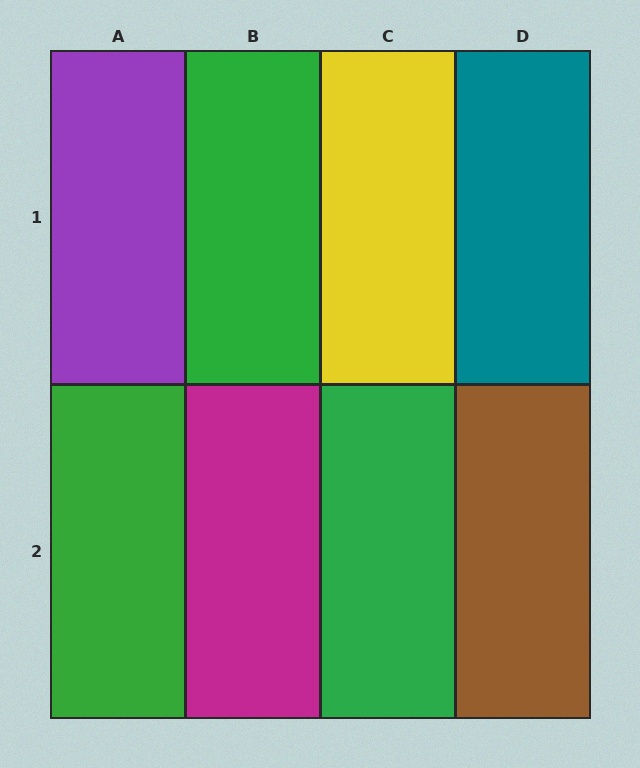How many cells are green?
3 cells are green.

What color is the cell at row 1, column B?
Green.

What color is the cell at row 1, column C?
Yellow.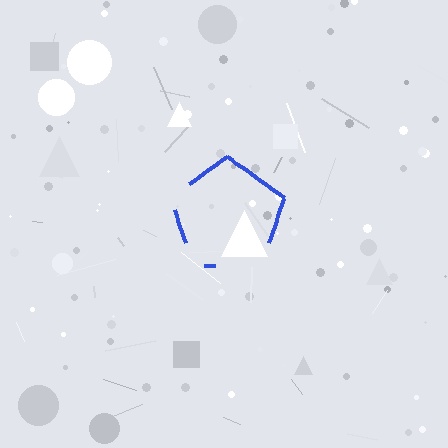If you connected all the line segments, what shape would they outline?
They would outline a pentagon.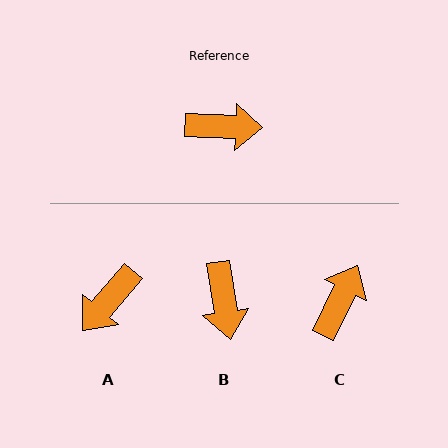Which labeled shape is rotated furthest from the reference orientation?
A, about 128 degrees away.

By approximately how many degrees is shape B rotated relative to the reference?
Approximately 79 degrees clockwise.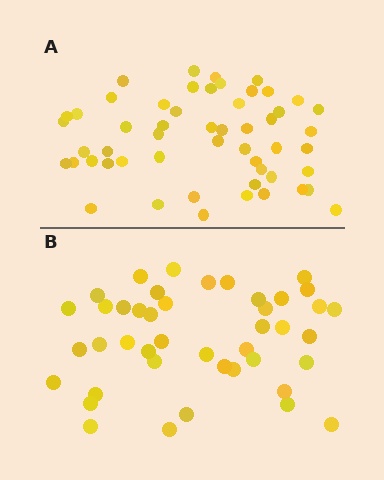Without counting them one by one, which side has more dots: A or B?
Region A (the top region) has more dots.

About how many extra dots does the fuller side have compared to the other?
Region A has roughly 10 or so more dots than region B.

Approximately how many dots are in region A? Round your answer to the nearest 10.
About 50 dots. (The exact count is 53, which rounds to 50.)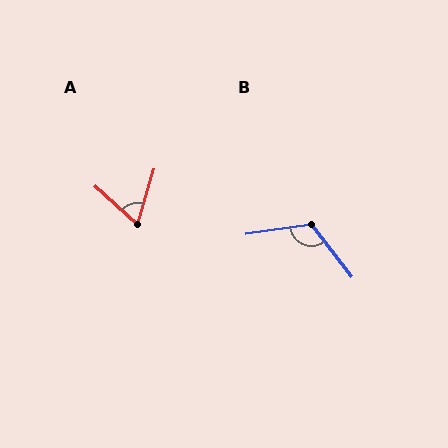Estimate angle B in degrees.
Approximately 120 degrees.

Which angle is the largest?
B, at approximately 120 degrees.